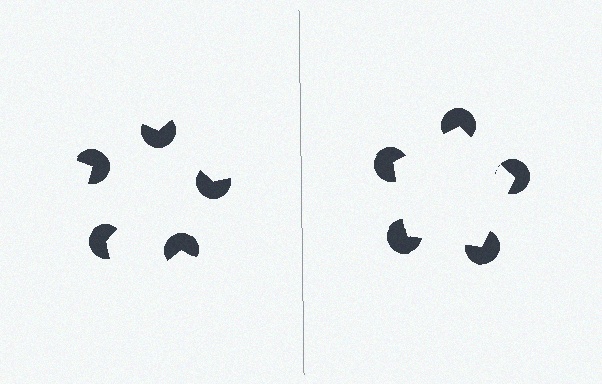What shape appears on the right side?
An illusory pentagon.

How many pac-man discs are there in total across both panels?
10 — 5 on each side.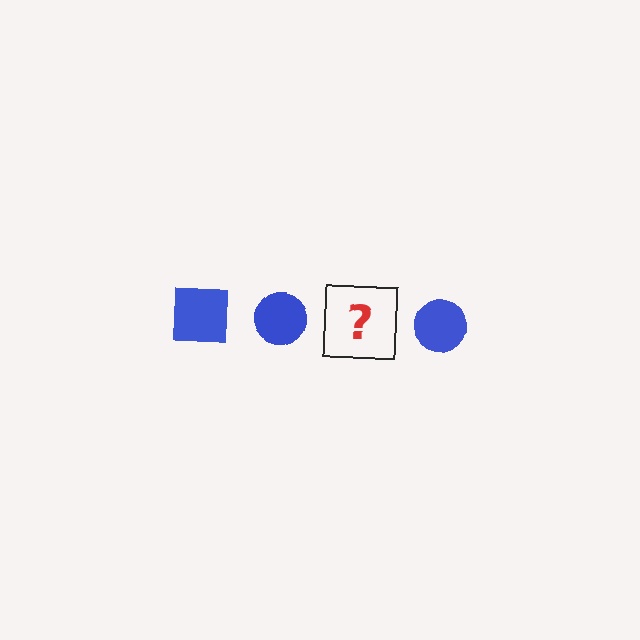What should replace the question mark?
The question mark should be replaced with a blue square.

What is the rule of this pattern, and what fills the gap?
The rule is that the pattern cycles through square, circle shapes in blue. The gap should be filled with a blue square.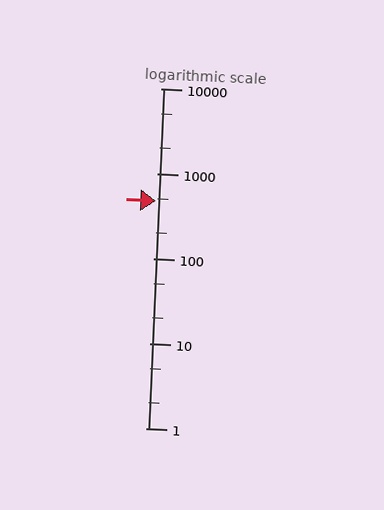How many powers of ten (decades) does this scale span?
The scale spans 4 decades, from 1 to 10000.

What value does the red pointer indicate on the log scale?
The pointer indicates approximately 470.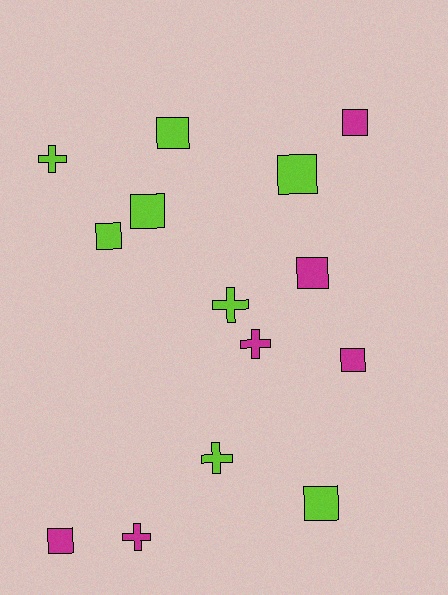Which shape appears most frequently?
Square, with 9 objects.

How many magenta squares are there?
There are 4 magenta squares.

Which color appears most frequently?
Lime, with 8 objects.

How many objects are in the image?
There are 14 objects.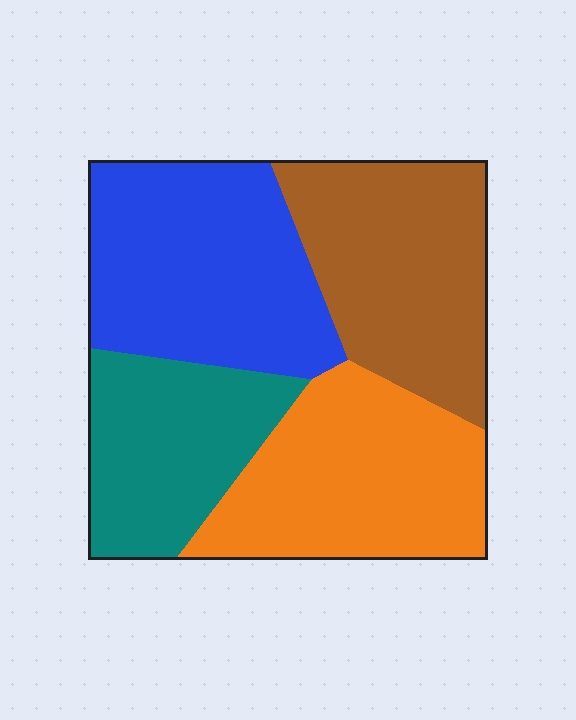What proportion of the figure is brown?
Brown covers around 25% of the figure.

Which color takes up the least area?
Teal, at roughly 20%.